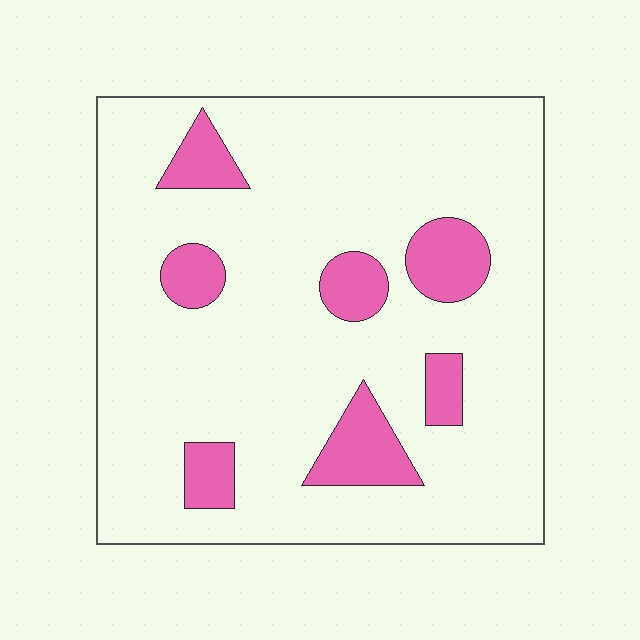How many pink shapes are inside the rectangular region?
7.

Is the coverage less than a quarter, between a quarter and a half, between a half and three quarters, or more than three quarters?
Less than a quarter.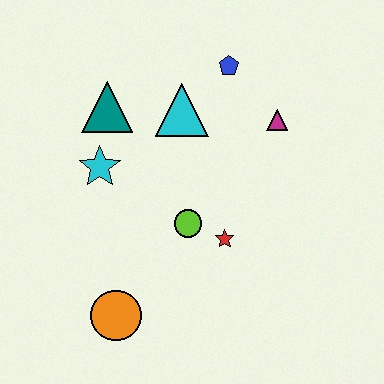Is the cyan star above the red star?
Yes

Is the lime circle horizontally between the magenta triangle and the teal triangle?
Yes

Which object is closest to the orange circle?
The lime circle is closest to the orange circle.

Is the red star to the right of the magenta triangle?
No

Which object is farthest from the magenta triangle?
The orange circle is farthest from the magenta triangle.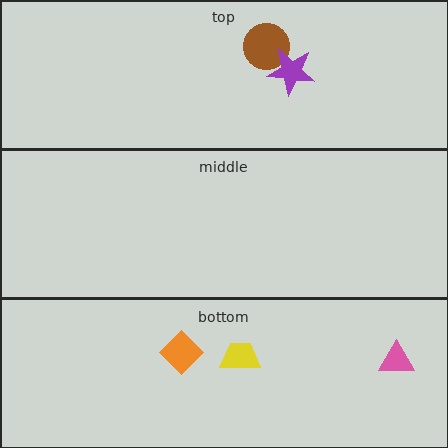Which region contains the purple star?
The top region.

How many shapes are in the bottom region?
3.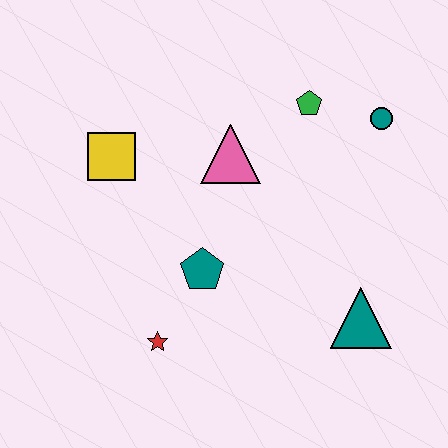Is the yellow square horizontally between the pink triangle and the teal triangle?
No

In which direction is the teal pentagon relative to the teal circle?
The teal pentagon is to the left of the teal circle.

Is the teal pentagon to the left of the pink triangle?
Yes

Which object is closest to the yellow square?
The pink triangle is closest to the yellow square.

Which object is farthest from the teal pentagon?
The teal circle is farthest from the teal pentagon.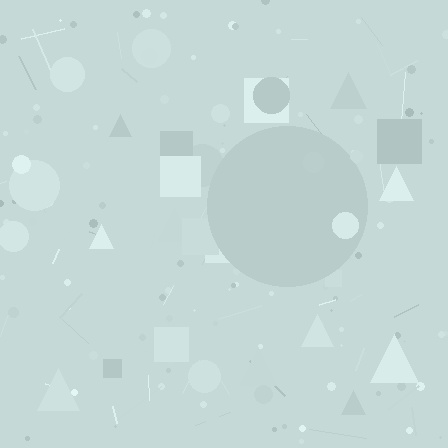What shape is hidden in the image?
A circle is hidden in the image.